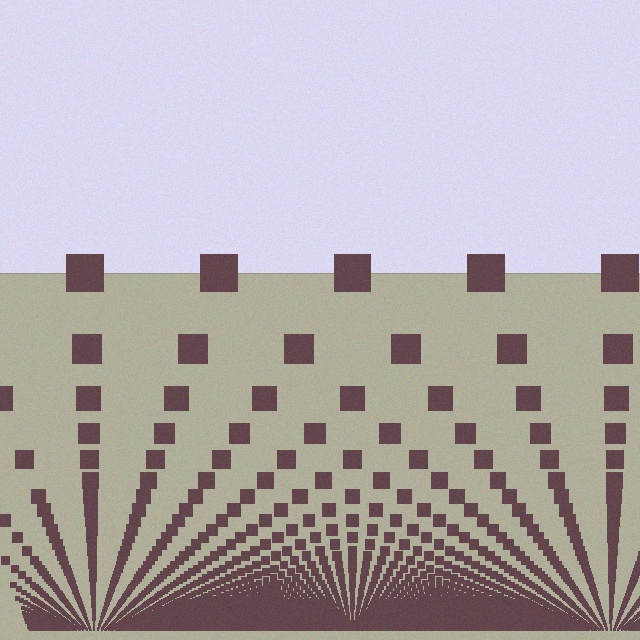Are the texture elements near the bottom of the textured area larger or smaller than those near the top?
Smaller. The gradient is inverted — elements near the bottom are smaller and denser.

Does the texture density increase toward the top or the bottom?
Density increases toward the bottom.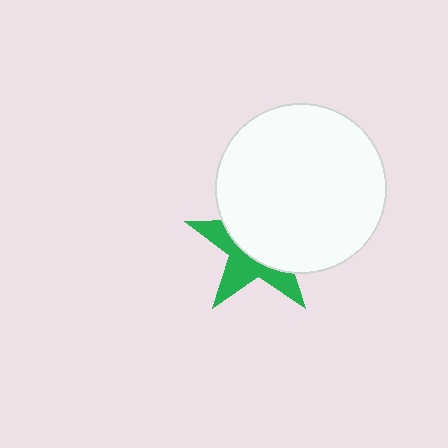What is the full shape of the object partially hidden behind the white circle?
The partially hidden object is a green star.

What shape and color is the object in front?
The object in front is a white circle.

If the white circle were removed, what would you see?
You would see the complete green star.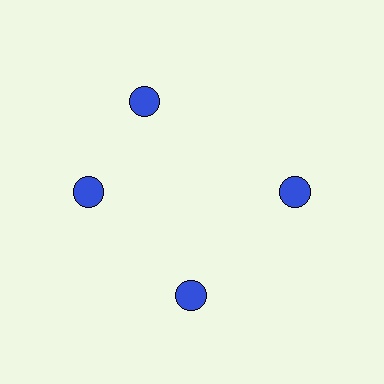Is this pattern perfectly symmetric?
No. The 4 blue circles are arranged in a ring, but one element near the 12 o'clock position is rotated out of alignment along the ring, breaking the 4-fold rotational symmetry.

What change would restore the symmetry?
The symmetry would be restored by rotating it back into even spacing with its neighbors so that all 4 circles sit at equal angles and equal distance from the center.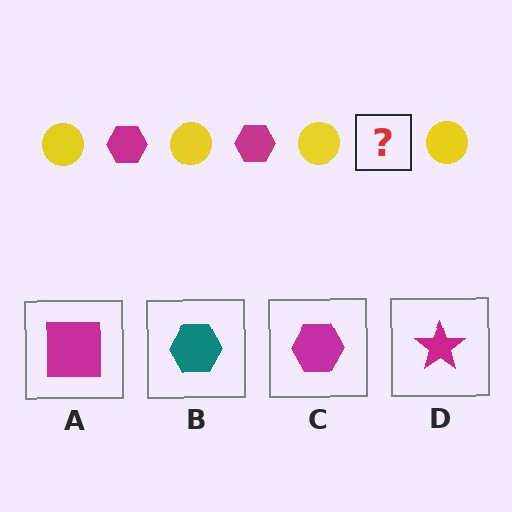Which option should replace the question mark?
Option C.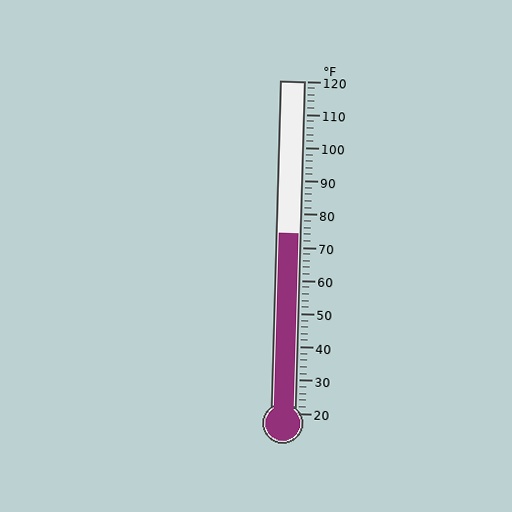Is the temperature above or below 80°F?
The temperature is below 80°F.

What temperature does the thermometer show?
The thermometer shows approximately 74°F.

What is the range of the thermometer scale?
The thermometer scale ranges from 20°F to 120°F.